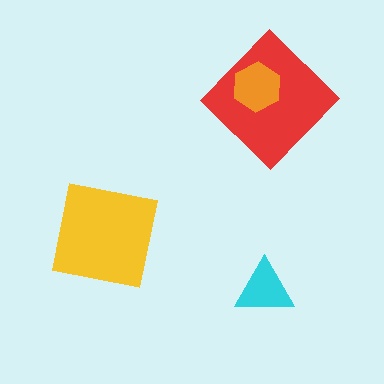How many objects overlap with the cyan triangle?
0 objects overlap with the cyan triangle.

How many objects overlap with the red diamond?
1 object overlaps with the red diamond.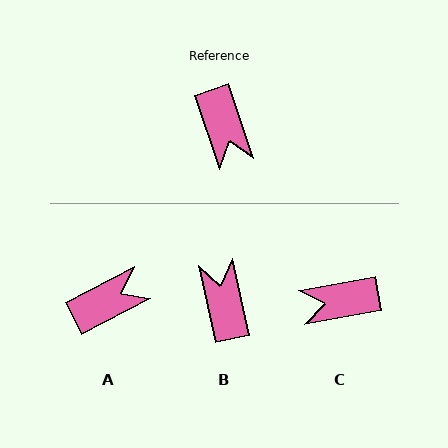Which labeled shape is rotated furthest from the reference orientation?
B, about 174 degrees away.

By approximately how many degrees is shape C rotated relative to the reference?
Approximately 98 degrees clockwise.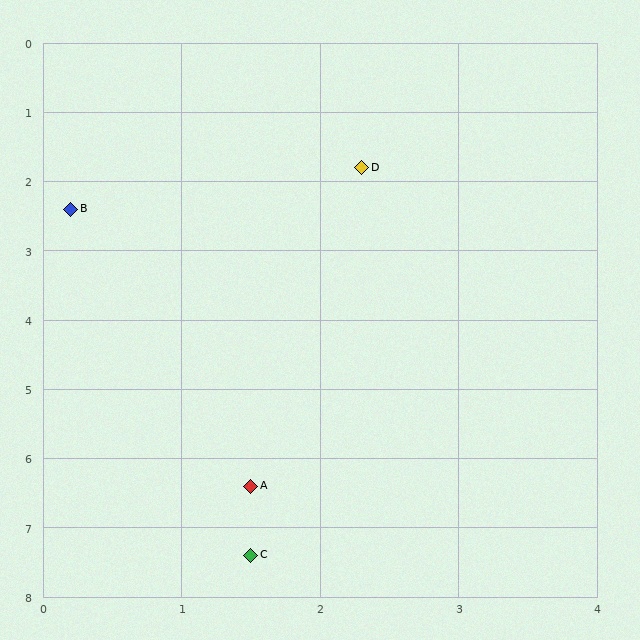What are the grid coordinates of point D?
Point D is at approximately (2.3, 1.8).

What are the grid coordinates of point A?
Point A is at approximately (1.5, 6.4).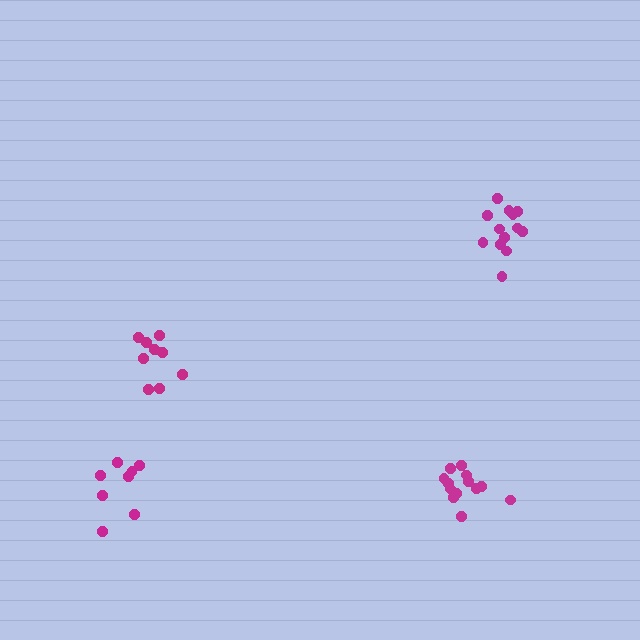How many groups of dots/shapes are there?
There are 4 groups.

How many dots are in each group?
Group 1: 9 dots, Group 2: 13 dots, Group 3: 8 dots, Group 4: 13 dots (43 total).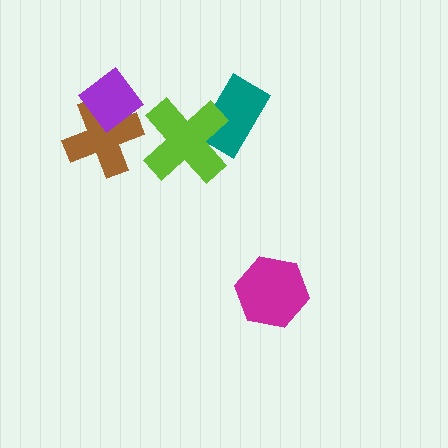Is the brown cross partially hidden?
Yes, it is partially covered by another shape.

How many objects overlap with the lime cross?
1 object overlaps with the lime cross.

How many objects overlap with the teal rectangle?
1 object overlaps with the teal rectangle.